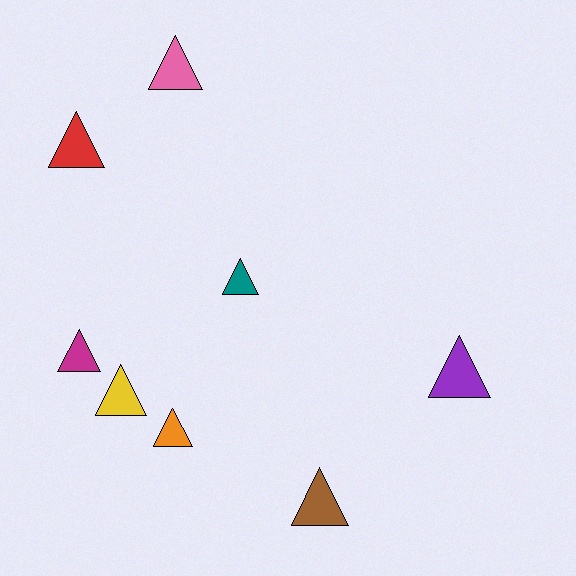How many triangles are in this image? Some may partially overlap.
There are 8 triangles.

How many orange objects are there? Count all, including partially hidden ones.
There is 1 orange object.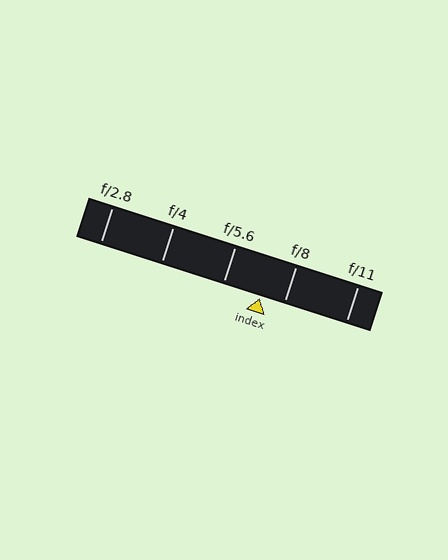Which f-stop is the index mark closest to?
The index mark is closest to f/8.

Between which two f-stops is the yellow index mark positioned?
The index mark is between f/5.6 and f/8.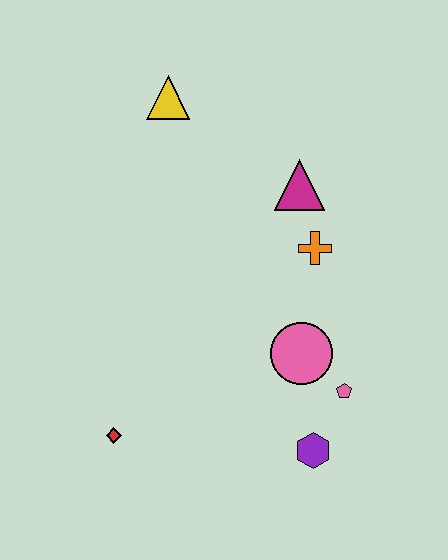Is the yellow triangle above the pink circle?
Yes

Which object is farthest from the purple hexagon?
The yellow triangle is farthest from the purple hexagon.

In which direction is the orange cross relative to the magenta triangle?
The orange cross is below the magenta triangle.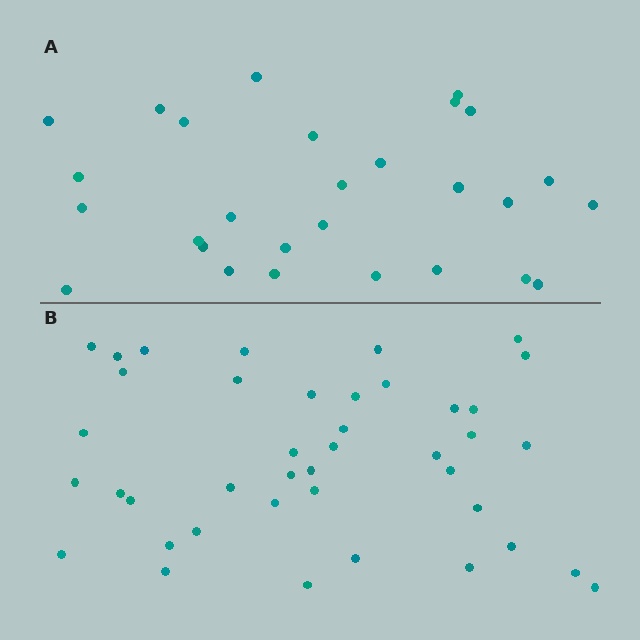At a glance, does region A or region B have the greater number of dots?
Region B (the bottom region) has more dots.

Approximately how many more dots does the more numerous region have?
Region B has approximately 15 more dots than region A.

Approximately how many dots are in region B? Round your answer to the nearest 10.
About 40 dots. (The exact count is 41, which rounds to 40.)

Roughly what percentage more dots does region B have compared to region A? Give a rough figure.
About 45% more.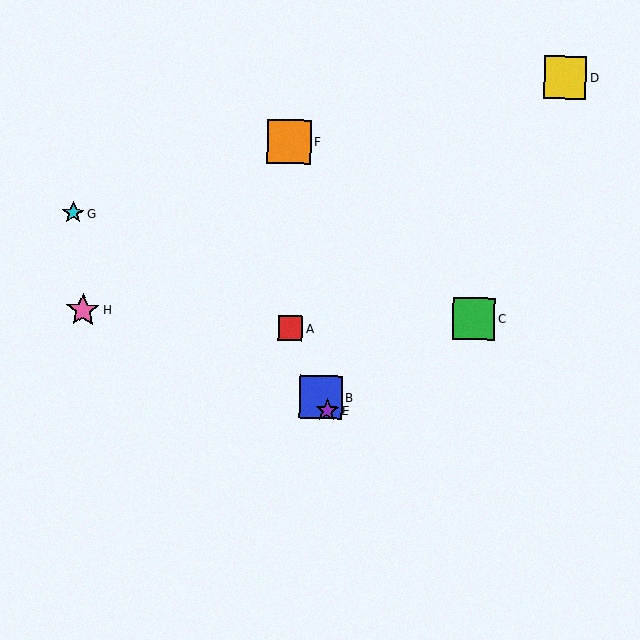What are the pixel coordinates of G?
Object G is at (73, 213).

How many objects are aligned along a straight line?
3 objects (A, B, E) are aligned along a straight line.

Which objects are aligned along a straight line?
Objects A, B, E are aligned along a straight line.